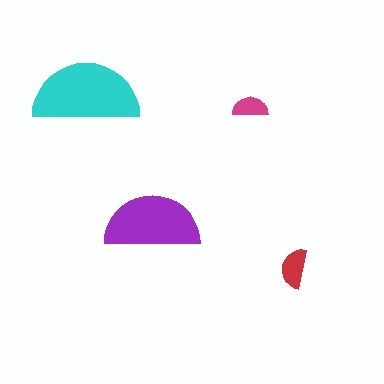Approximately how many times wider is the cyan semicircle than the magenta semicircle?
About 3 times wider.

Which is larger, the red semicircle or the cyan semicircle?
The cyan one.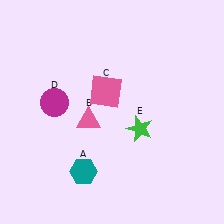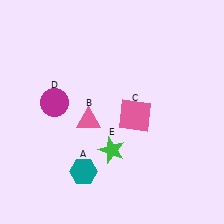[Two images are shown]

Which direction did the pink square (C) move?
The pink square (C) moved right.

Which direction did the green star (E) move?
The green star (E) moved left.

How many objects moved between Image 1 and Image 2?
2 objects moved between the two images.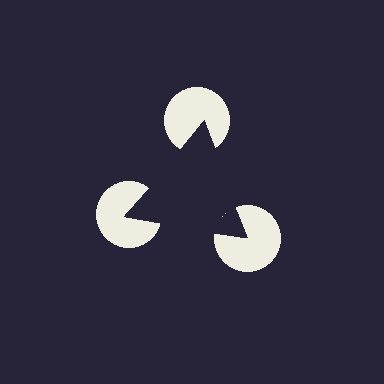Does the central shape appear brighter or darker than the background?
It typically appears slightly darker than the background, even though no actual brightness change is drawn.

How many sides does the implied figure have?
3 sides.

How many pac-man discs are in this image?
There are 3 — one at each vertex of the illusory triangle.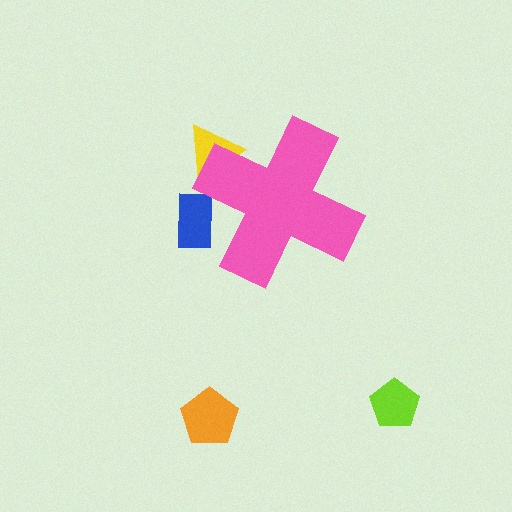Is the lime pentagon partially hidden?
No, the lime pentagon is fully visible.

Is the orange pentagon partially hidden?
No, the orange pentagon is fully visible.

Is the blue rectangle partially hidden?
Yes, the blue rectangle is partially hidden behind the pink cross.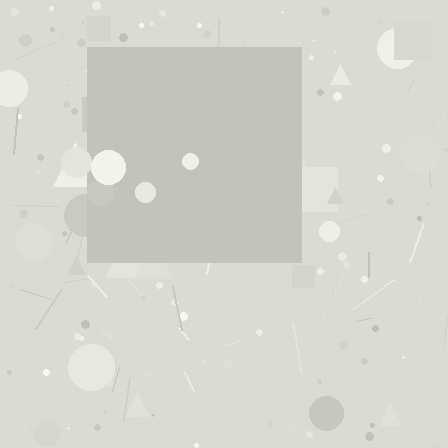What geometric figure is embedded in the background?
A square is embedded in the background.